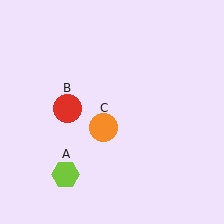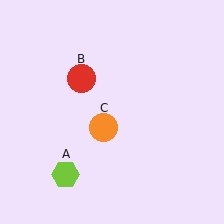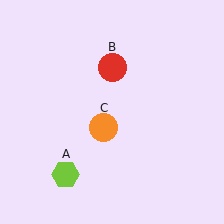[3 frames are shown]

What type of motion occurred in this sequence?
The red circle (object B) rotated clockwise around the center of the scene.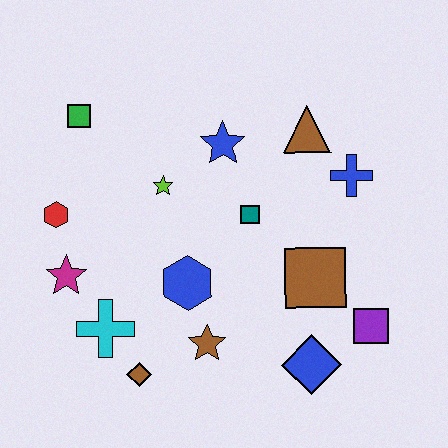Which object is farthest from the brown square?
The green square is farthest from the brown square.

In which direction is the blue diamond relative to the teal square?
The blue diamond is below the teal square.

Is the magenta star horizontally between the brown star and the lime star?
No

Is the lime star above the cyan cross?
Yes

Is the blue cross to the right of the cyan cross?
Yes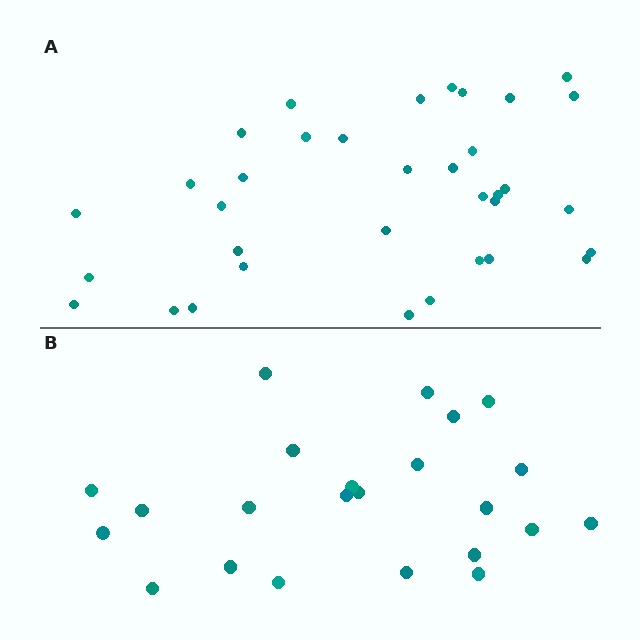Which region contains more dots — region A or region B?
Region A (the top region) has more dots.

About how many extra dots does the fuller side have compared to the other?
Region A has roughly 12 or so more dots than region B.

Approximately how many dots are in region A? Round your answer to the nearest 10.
About 40 dots. (The exact count is 35, which rounds to 40.)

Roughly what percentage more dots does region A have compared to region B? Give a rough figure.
About 50% more.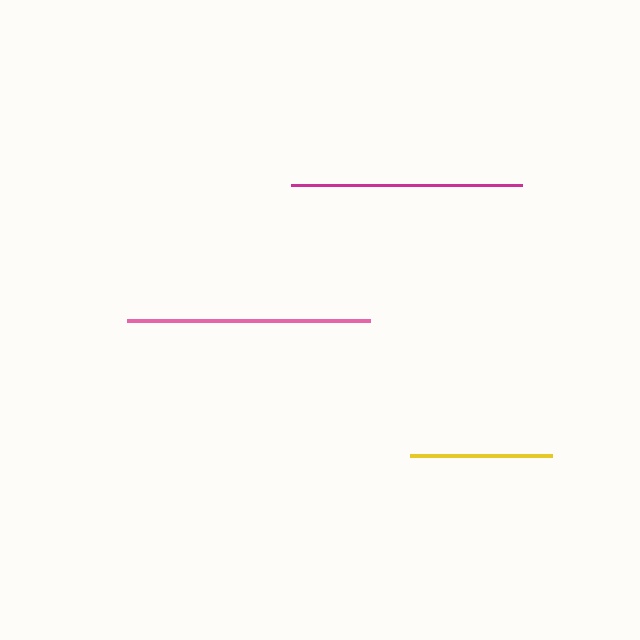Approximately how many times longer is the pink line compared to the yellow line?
The pink line is approximately 1.7 times the length of the yellow line.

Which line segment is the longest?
The pink line is the longest at approximately 244 pixels.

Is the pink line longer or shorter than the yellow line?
The pink line is longer than the yellow line.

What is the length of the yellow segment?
The yellow segment is approximately 142 pixels long.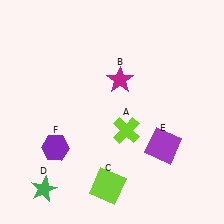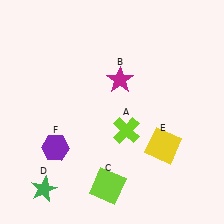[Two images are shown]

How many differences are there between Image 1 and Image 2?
There is 1 difference between the two images.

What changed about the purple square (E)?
In Image 1, E is purple. In Image 2, it changed to yellow.